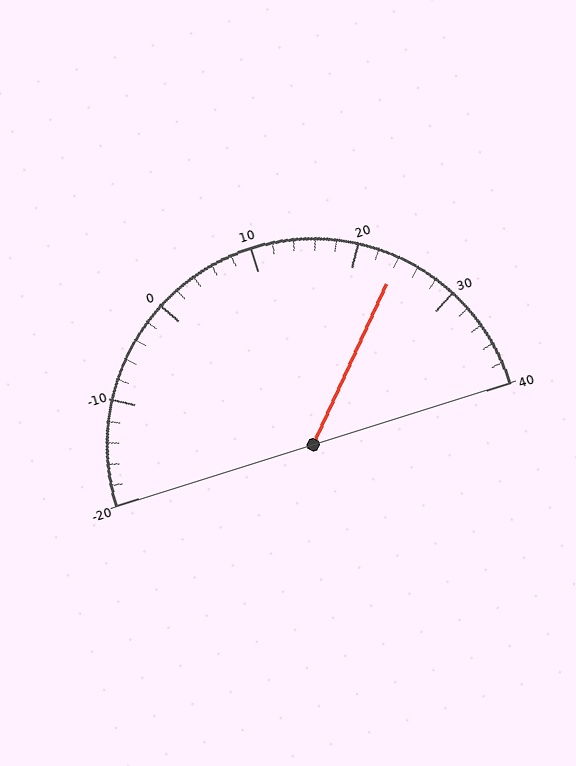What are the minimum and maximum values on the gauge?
The gauge ranges from -20 to 40.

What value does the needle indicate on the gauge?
The needle indicates approximately 24.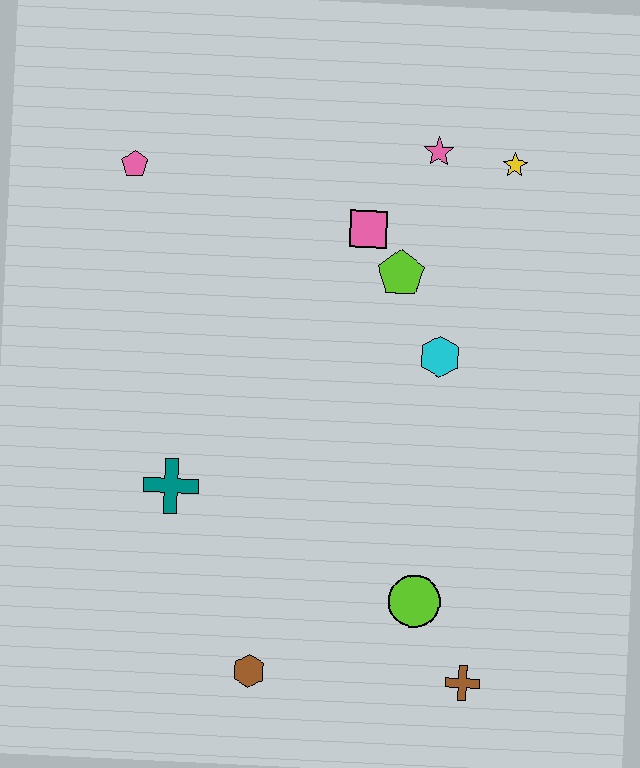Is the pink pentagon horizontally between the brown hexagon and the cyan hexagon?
No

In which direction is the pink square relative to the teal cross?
The pink square is above the teal cross.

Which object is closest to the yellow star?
The pink star is closest to the yellow star.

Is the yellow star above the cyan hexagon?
Yes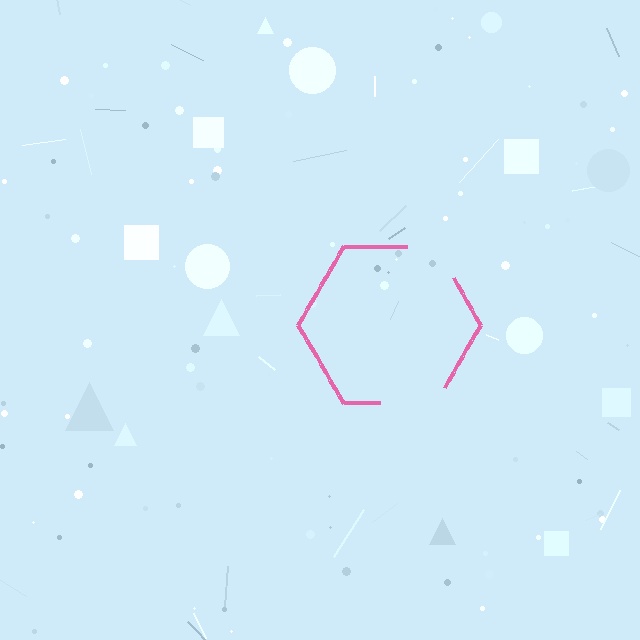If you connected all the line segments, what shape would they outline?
They would outline a hexagon.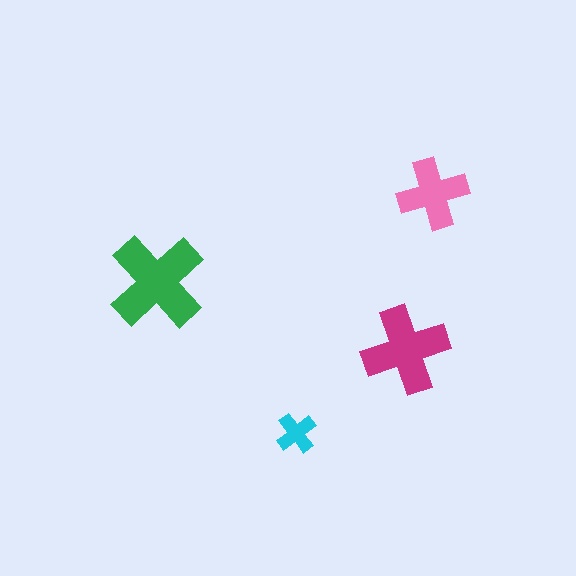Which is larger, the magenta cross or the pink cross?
The magenta one.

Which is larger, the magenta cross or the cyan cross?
The magenta one.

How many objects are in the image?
There are 4 objects in the image.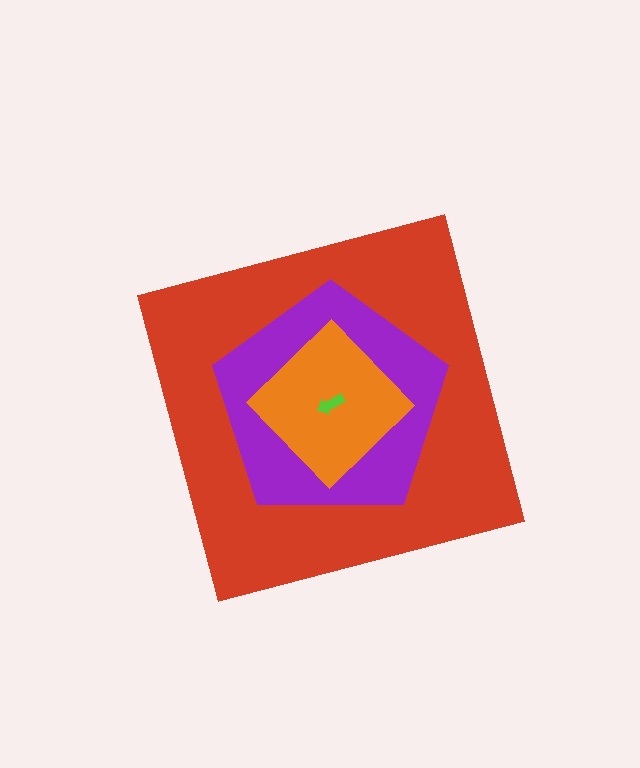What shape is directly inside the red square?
The purple pentagon.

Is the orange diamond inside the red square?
Yes.